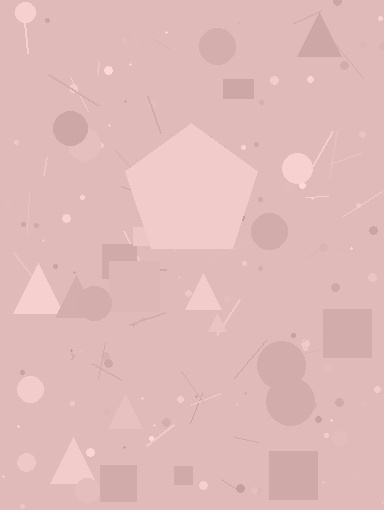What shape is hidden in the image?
A pentagon is hidden in the image.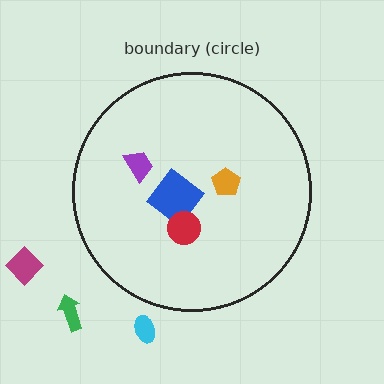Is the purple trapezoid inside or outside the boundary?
Inside.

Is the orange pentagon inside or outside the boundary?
Inside.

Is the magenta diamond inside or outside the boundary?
Outside.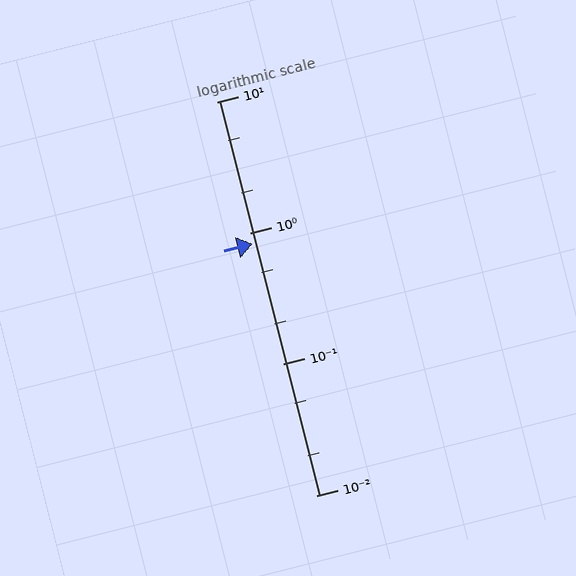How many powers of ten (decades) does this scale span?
The scale spans 3 decades, from 0.01 to 10.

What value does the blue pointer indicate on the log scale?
The pointer indicates approximately 0.82.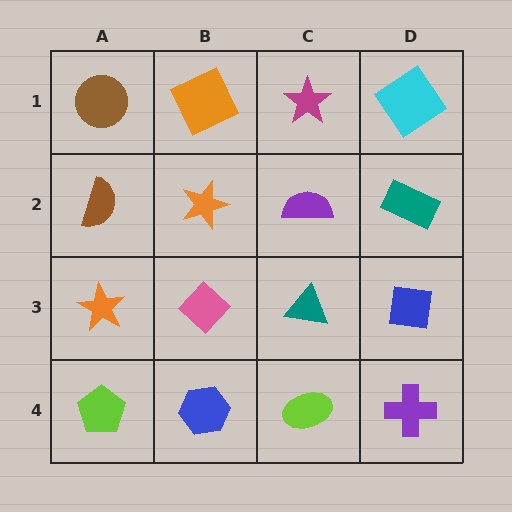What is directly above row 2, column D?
A cyan diamond.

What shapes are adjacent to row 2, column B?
An orange square (row 1, column B), a pink diamond (row 3, column B), a brown semicircle (row 2, column A), a purple semicircle (row 2, column C).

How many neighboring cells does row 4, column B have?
3.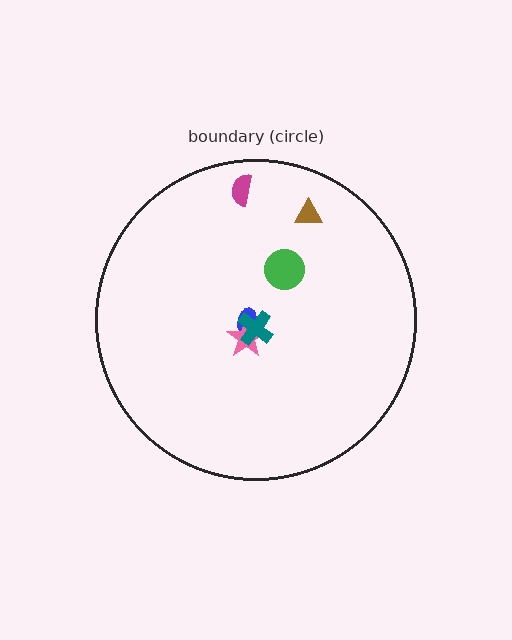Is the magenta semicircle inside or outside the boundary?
Inside.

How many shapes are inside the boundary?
6 inside, 0 outside.